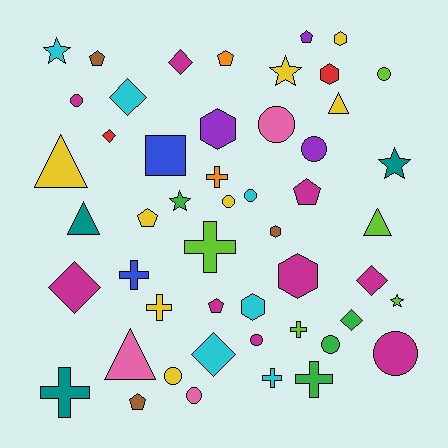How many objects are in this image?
There are 50 objects.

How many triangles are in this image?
There are 5 triangles.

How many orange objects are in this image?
There are 2 orange objects.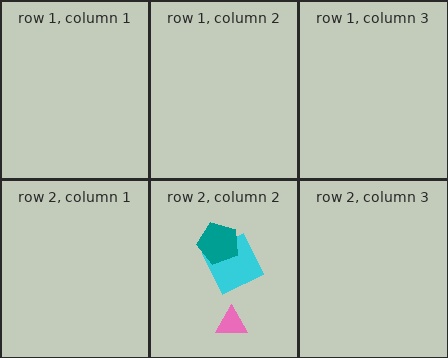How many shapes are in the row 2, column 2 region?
3.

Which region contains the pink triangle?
The row 2, column 2 region.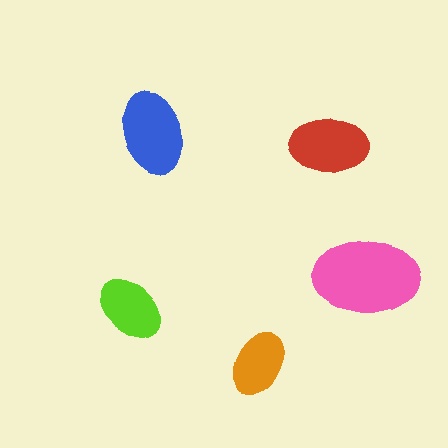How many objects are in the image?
There are 5 objects in the image.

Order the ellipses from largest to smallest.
the pink one, the blue one, the red one, the lime one, the orange one.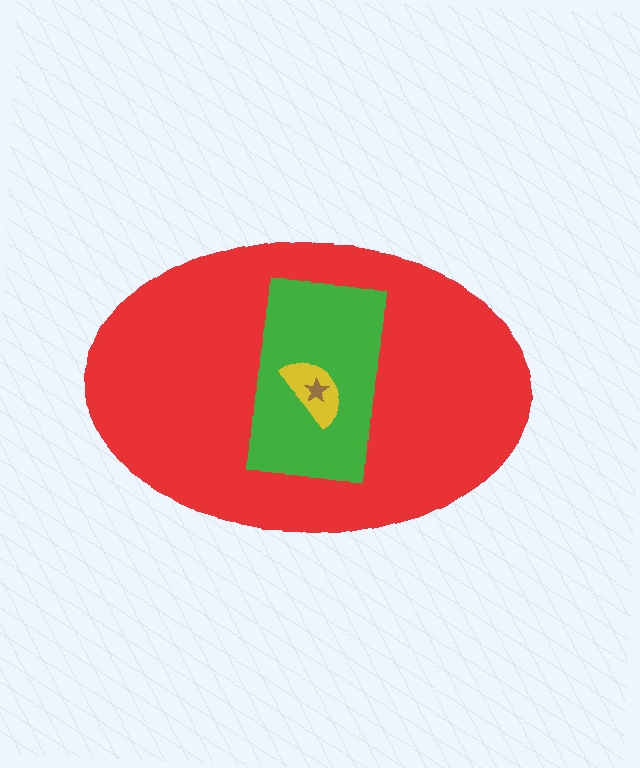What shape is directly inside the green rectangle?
The yellow semicircle.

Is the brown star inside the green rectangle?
Yes.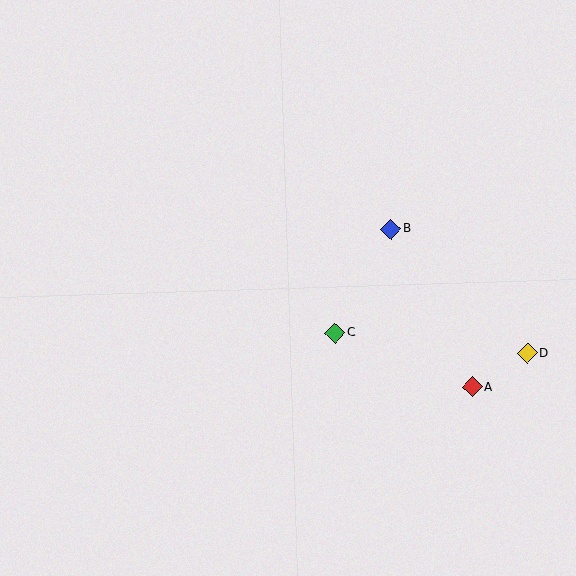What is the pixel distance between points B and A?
The distance between B and A is 177 pixels.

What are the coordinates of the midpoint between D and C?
The midpoint between D and C is at (431, 343).